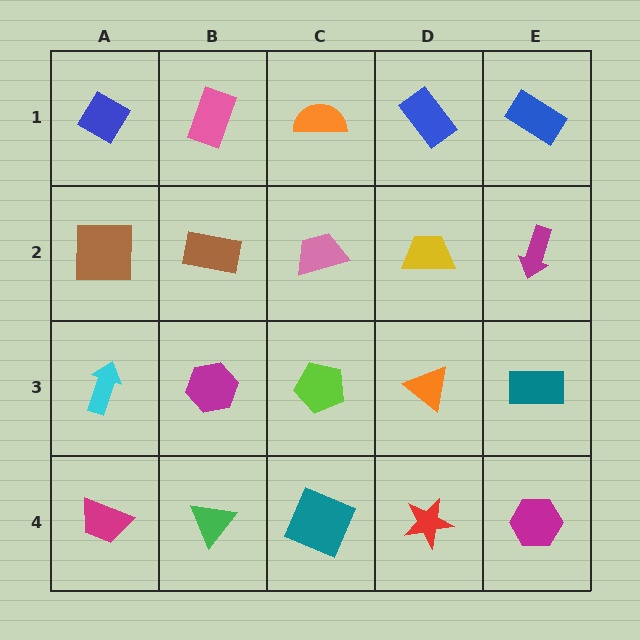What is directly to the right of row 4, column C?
A red star.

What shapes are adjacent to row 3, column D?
A yellow trapezoid (row 2, column D), a red star (row 4, column D), a lime pentagon (row 3, column C), a teal rectangle (row 3, column E).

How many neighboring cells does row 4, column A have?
2.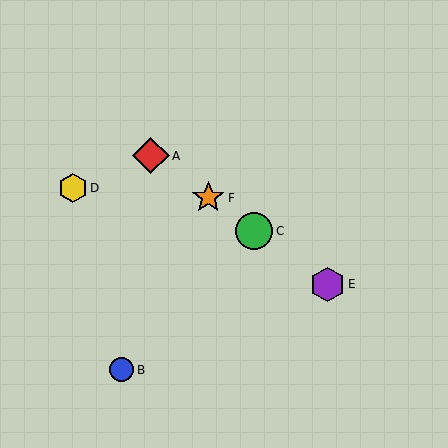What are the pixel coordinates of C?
Object C is at (254, 231).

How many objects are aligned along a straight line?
4 objects (A, C, E, F) are aligned along a straight line.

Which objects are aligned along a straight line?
Objects A, C, E, F are aligned along a straight line.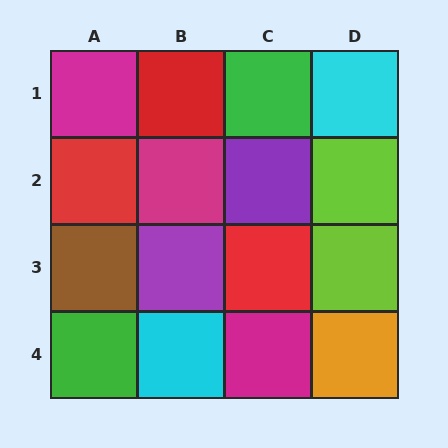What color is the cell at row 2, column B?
Magenta.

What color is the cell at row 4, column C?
Magenta.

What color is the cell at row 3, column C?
Red.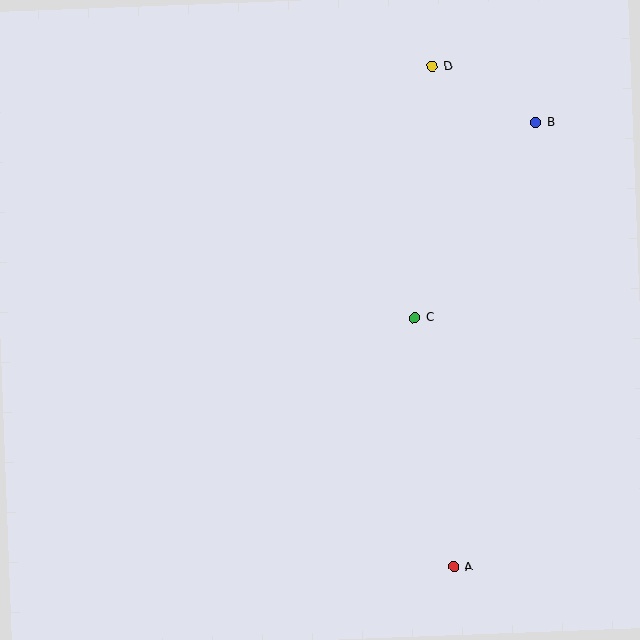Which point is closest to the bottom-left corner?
Point A is closest to the bottom-left corner.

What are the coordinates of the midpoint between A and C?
The midpoint between A and C is at (434, 442).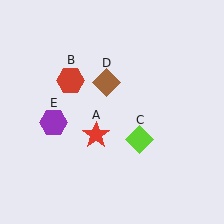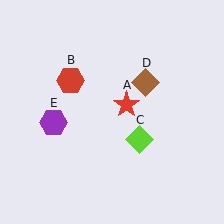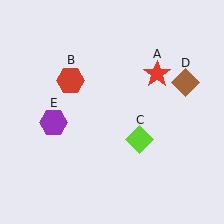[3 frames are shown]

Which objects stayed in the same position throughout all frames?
Red hexagon (object B) and lime diamond (object C) and purple hexagon (object E) remained stationary.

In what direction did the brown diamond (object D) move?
The brown diamond (object D) moved right.